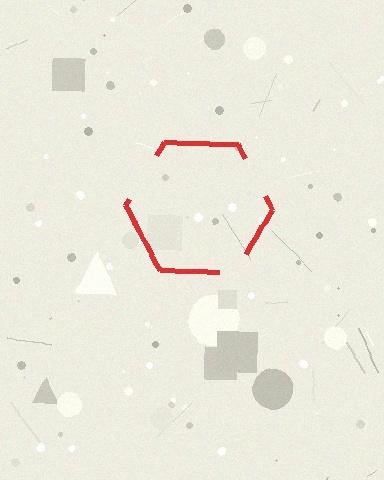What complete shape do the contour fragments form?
The contour fragments form a hexagon.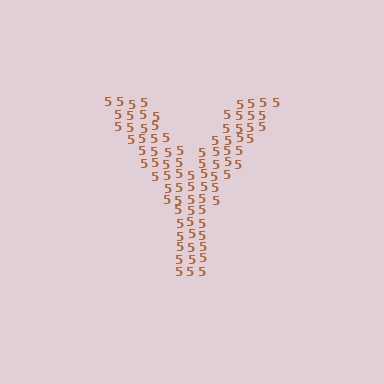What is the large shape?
The large shape is the letter Y.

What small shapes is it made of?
It is made of small digit 5's.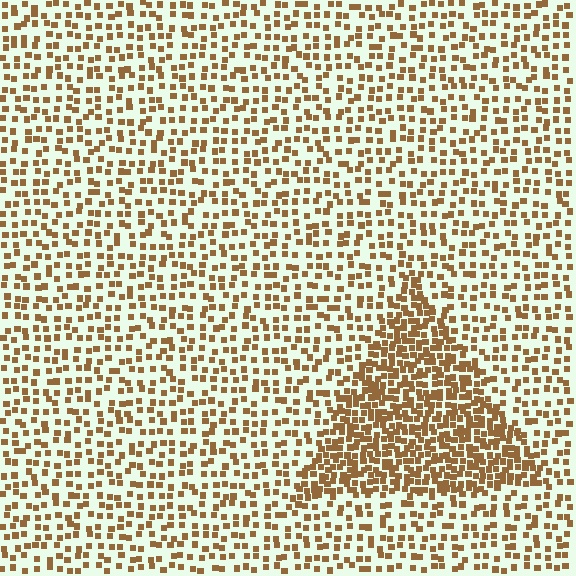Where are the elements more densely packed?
The elements are more densely packed inside the triangle boundary.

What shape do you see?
I see a triangle.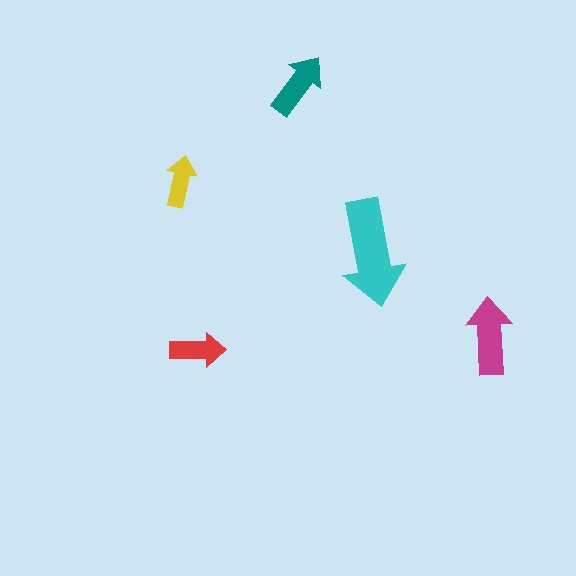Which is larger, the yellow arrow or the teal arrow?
The teal one.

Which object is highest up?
The teal arrow is topmost.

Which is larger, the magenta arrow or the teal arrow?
The magenta one.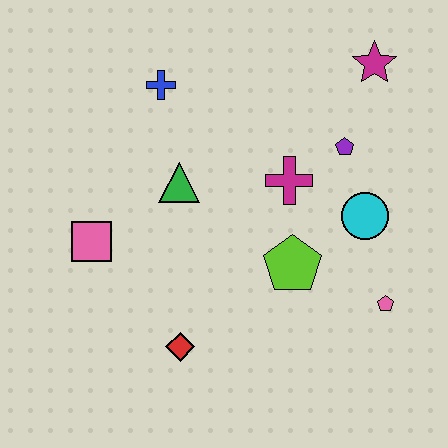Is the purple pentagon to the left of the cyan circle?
Yes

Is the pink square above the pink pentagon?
Yes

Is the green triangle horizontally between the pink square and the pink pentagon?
Yes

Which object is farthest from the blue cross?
The pink pentagon is farthest from the blue cross.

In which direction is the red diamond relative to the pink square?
The red diamond is below the pink square.